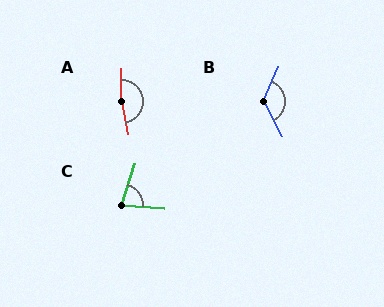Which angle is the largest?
A, at approximately 169 degrees.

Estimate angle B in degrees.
Approximately 127 degrees.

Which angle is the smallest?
C, at approximately 77 degrees.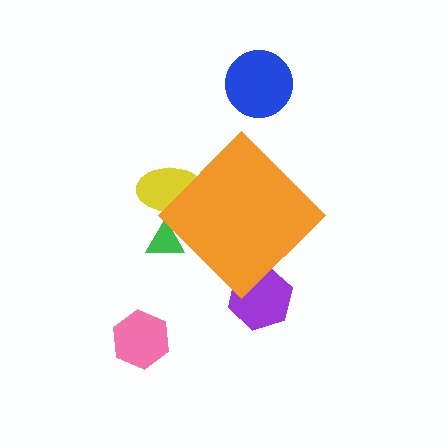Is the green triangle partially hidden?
Yes, the green triangle is partially hidden behind the orange diamond.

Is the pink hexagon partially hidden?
No, the pink hexagon is fully visible.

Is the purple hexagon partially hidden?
Yes, the purple hexagon is partially hidden behind the orange diamond.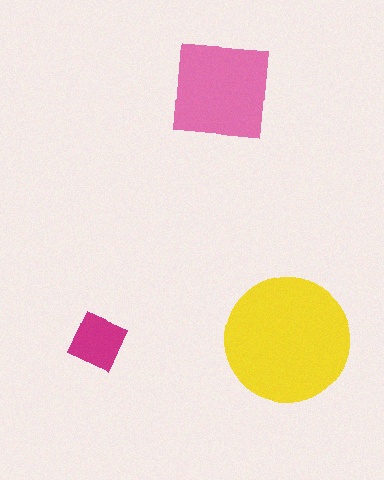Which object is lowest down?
The magenta square is bottommost.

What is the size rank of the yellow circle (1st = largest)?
1st.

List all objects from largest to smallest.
The yellow circle, the pink square, the magenta square.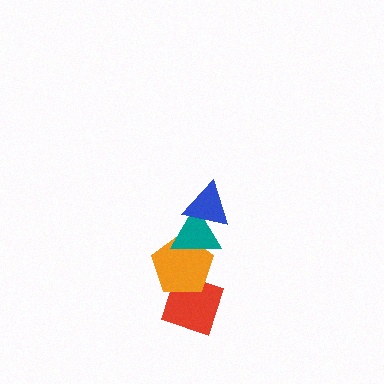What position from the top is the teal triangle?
The teal triangle is 2nd from the top.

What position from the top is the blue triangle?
The blue triangle is 1st from the top.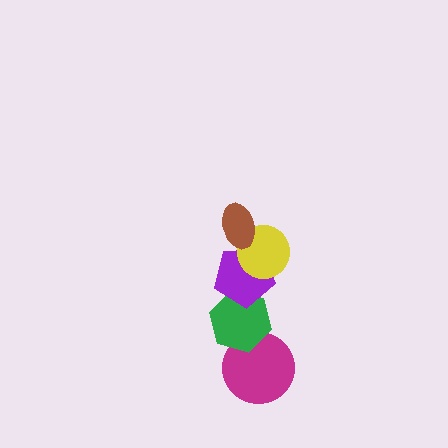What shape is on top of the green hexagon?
The purple pentagon is on top of the green hexagon.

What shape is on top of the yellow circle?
The brown ellipse is on top of the yellow circle.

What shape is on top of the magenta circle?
The green hexagon is on top of the magenta circle.